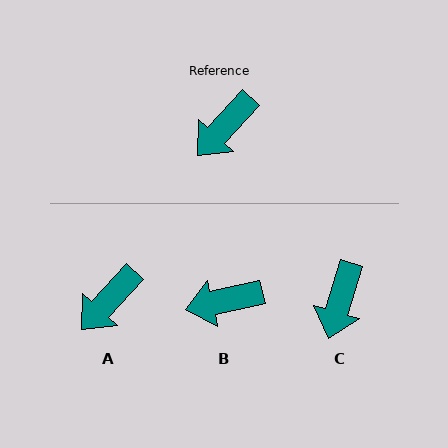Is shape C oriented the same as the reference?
No, it is off by about 26 degrees.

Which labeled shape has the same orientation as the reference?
A.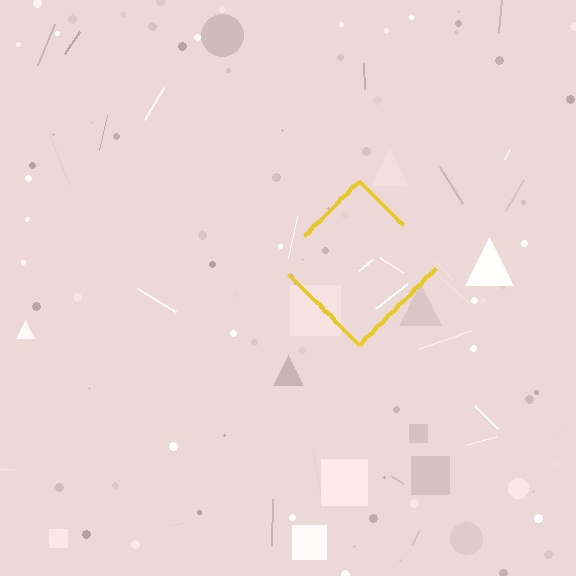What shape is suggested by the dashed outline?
The dashed outline suggests a diamond.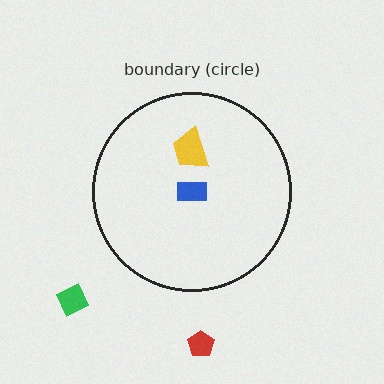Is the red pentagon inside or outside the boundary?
Outside.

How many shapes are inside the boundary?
2 inside, 2 outside.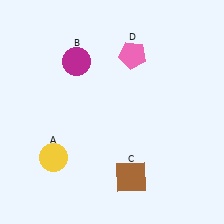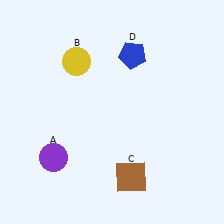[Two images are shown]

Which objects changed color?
A changed from yellow to purple. B changed from magenta to yellow. D changed from pink to blue.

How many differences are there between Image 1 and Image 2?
There are 3 differences between the two images.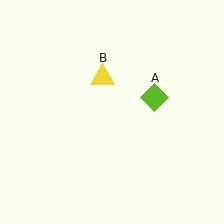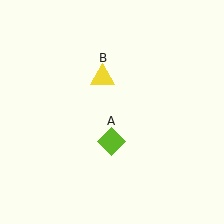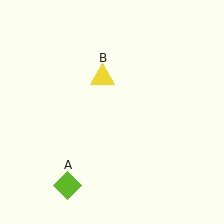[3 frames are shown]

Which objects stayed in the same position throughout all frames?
Yellow triangle (object B) remained stationary.